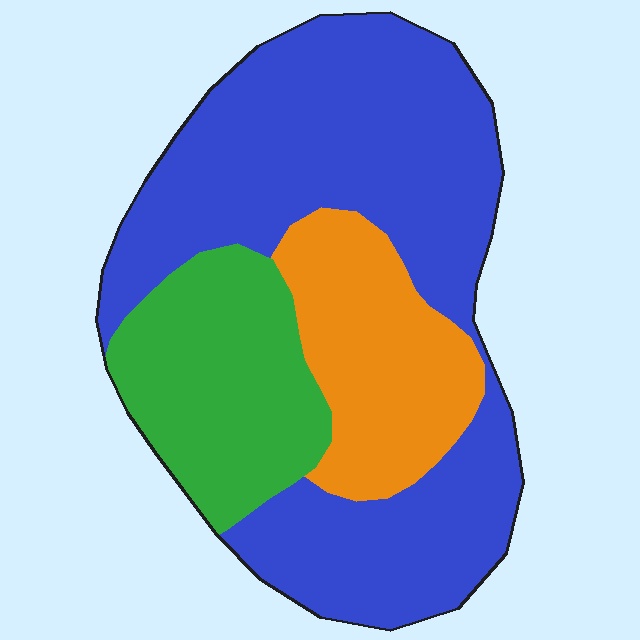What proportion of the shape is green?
Green covers about 20% of the shape.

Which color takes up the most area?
Blue, at roughly 60%.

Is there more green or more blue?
Blue.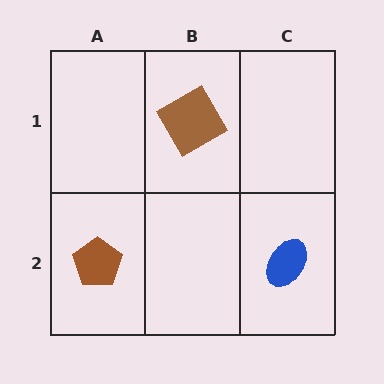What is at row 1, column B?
A brown diamond.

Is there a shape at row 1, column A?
No, that cell is empty.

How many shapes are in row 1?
1 shape.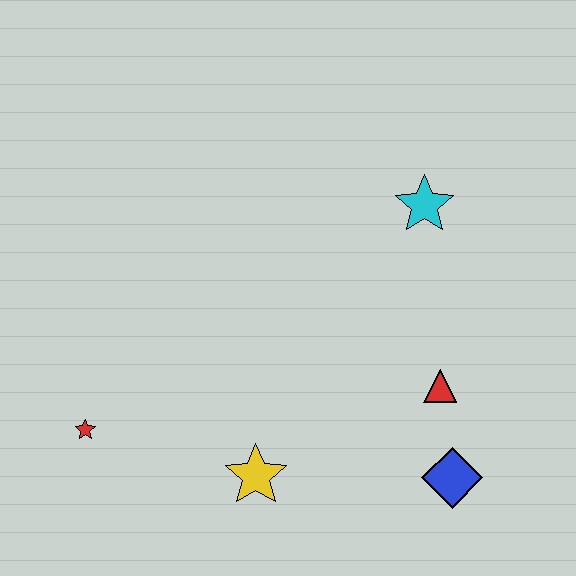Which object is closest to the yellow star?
The red star is closest to the yellow star.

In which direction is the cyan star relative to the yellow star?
The cyan star is above the yellow star.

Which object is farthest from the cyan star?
The red star is farthest from the cyan star.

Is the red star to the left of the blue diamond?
Yes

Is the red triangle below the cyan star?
Yes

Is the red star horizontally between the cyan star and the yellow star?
No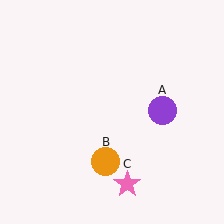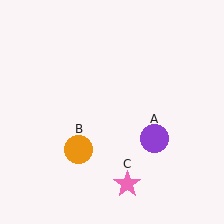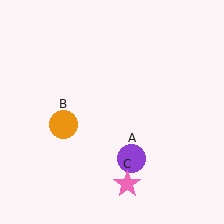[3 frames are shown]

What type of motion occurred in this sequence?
The purple circle (object A), orange circle (object B) rotated clockwise around the center of the scene.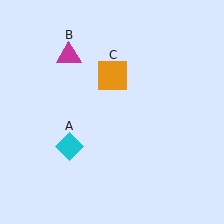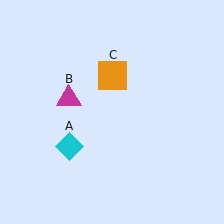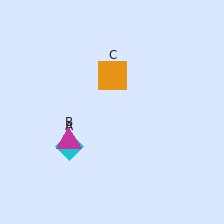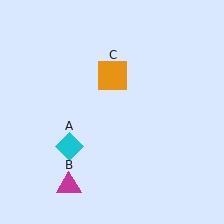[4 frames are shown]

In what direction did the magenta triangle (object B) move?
The magenta triangle (object B) moved down.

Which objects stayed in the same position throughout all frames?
Cyan diamond (object A) and orange square (object C) remained stationary.